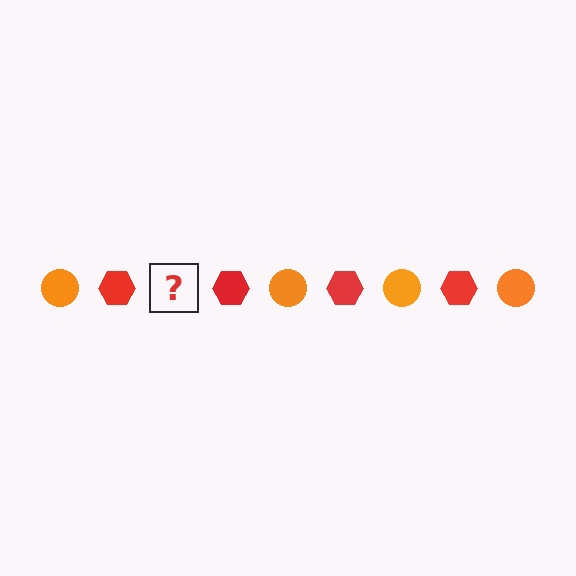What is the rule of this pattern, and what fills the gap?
The rule is that the pattern alternates between orange circle and red hexagon. The gap should be filled with an orange circle.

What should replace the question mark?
The question mark should be replaced with an orange circle.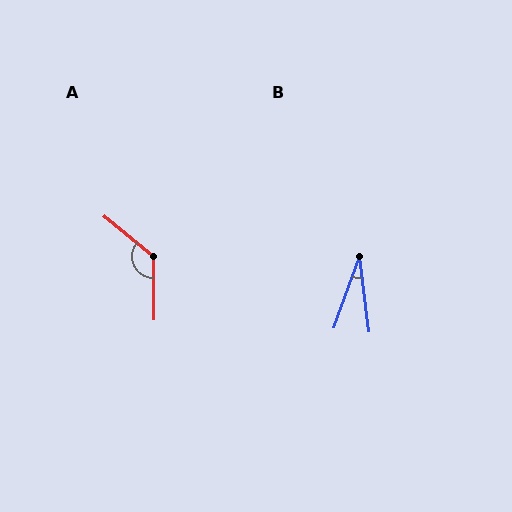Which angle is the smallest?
B, at approximately 27 degrees.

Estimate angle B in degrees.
Approximately 27 degrees.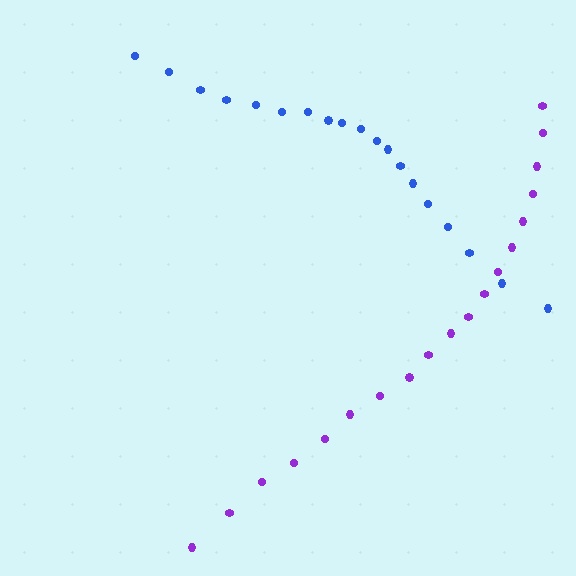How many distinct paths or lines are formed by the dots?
There are 2 distinct paths.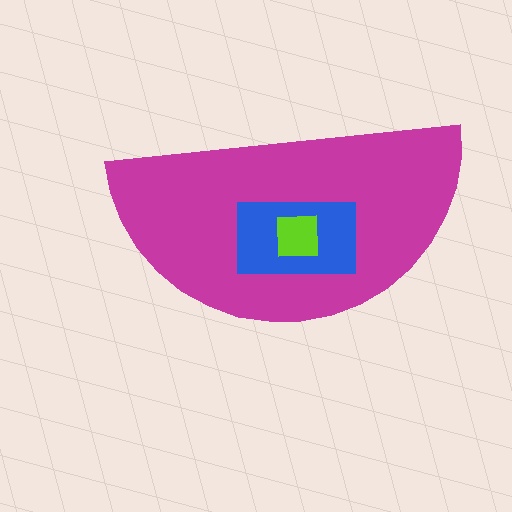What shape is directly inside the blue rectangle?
The lime square.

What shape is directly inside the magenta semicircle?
The blue rectangle.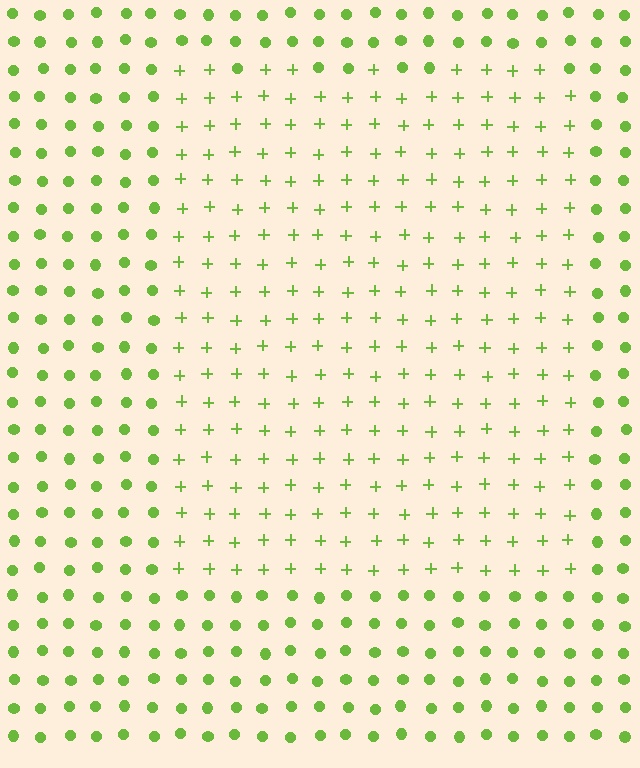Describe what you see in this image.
The image is filled with small lime elements arranged in a uniform grid. A rectangle-shaped region contains plus signs, while the surrounding area contains circles. The boundary is defined purely by the change in element shape.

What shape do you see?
I see a rectangle.